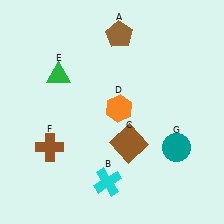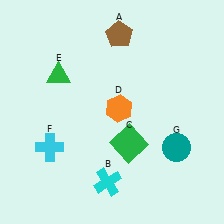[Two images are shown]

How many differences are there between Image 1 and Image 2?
There are 2 differences between the two images.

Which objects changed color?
C changed from brown to green. F changed from brown to cyan.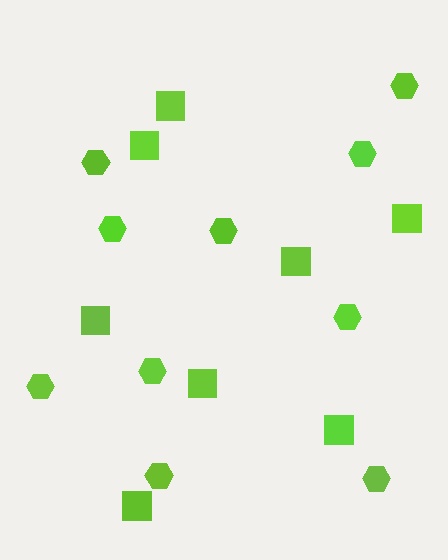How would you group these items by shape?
There are 2 groups: one group of hexagons (10) and one group of squares (8).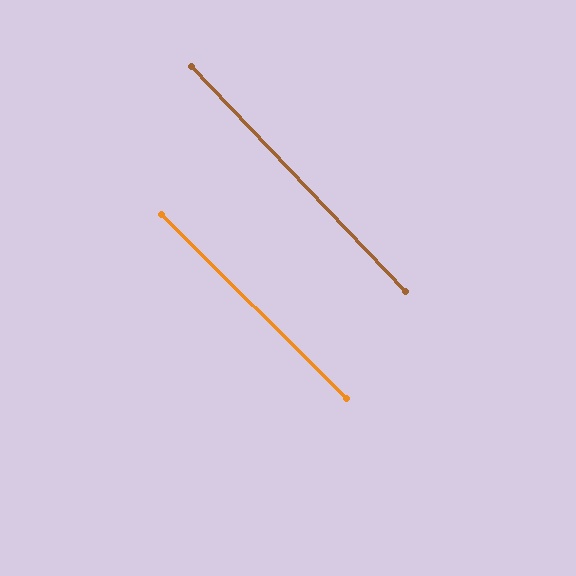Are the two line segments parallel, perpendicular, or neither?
Parallel — their directions differ by only 1.5°.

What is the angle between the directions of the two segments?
Approximately 2 degrees.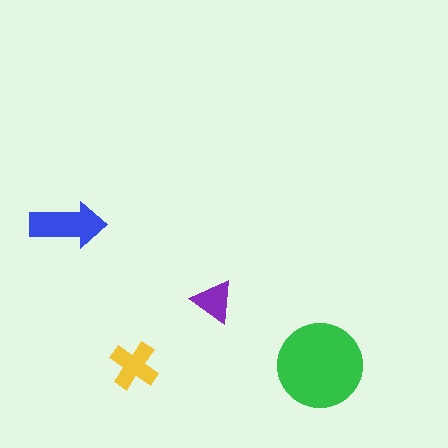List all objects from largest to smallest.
The green circle, the blue arrow, the yellow cross, the purple triangle.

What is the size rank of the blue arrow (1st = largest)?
2nd.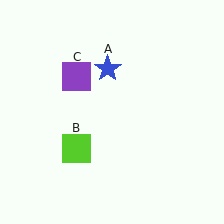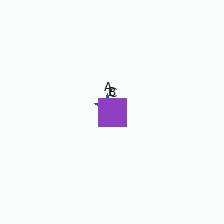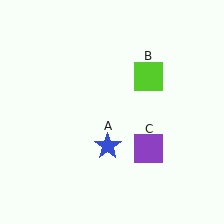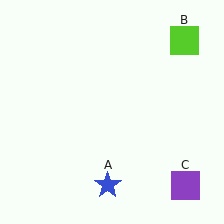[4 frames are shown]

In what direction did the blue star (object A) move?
The blue star (object A) moved down.